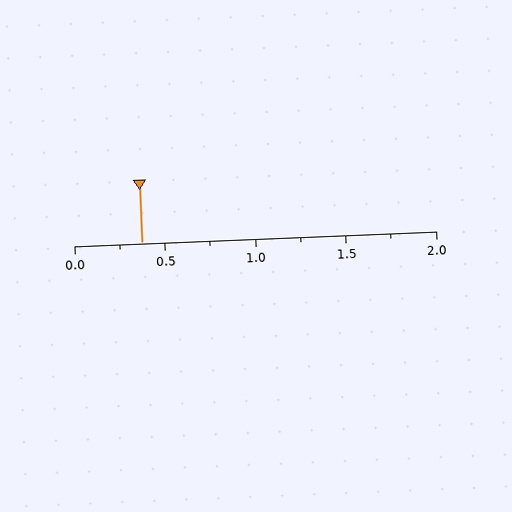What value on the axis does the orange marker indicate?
The marker indicates approximately 0.38.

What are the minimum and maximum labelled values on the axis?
The axis runs from 0.0 to 2.0.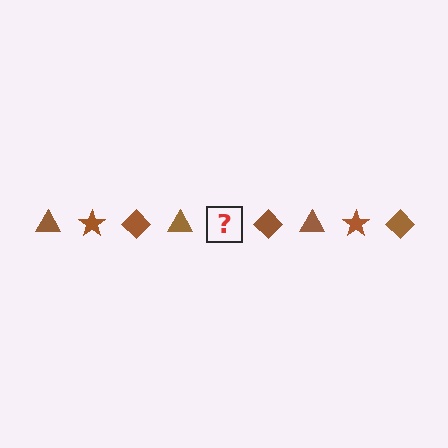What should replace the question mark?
The question mark should be replaced with a brown star.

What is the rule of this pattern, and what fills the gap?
The rule is that the pattern cycles through triangle, star, diamond shapes in brown. The gap should be filled with a brown star.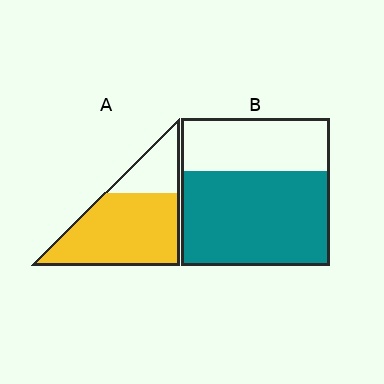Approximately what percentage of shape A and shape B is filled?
A is approximately 75% and B is approximately 65%.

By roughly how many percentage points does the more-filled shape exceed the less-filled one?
By roughly 10 percentage points (A over B).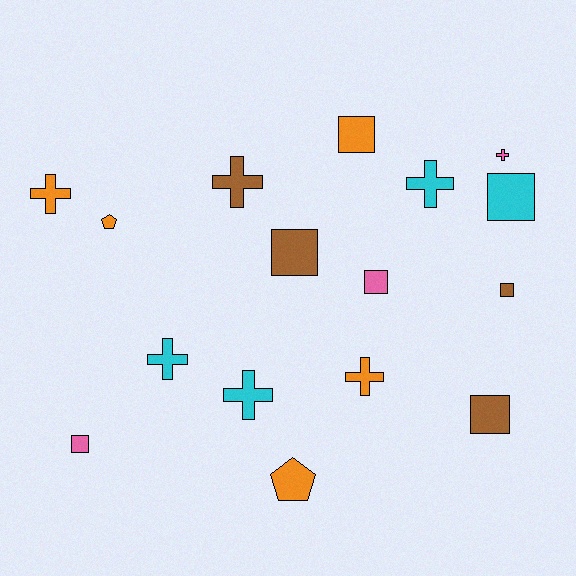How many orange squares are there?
There is 1 orange square.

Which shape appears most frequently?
Cross, with 7 objects.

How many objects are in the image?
There are 16 objects.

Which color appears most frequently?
Orange, with 5 objects.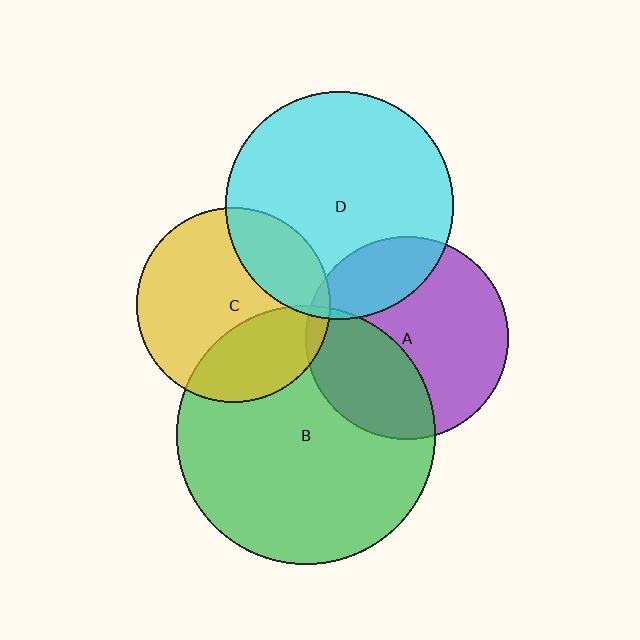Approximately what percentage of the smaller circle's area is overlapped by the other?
Approximately 30%.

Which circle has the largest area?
Circle B (green).